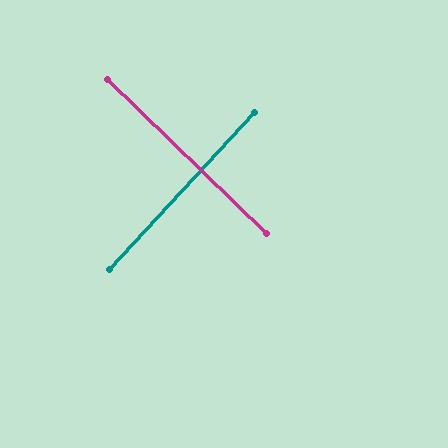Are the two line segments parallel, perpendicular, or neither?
Perpendicular — they meet at approximately 89°.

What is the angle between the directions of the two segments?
Approximately 89 degrees.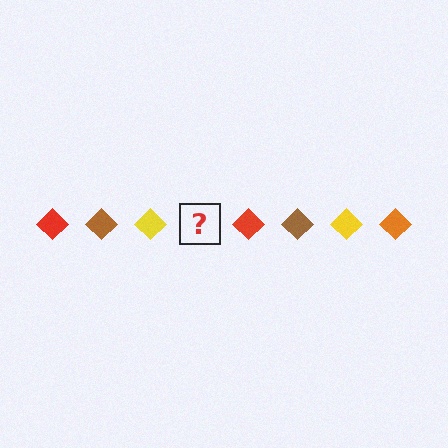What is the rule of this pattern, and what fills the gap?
The rule is that the pattern cycles through red, brown, yellow, orange diamonds. The gap should be filled with an orange diamond.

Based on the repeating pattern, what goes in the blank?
The blank should be an orange diamond.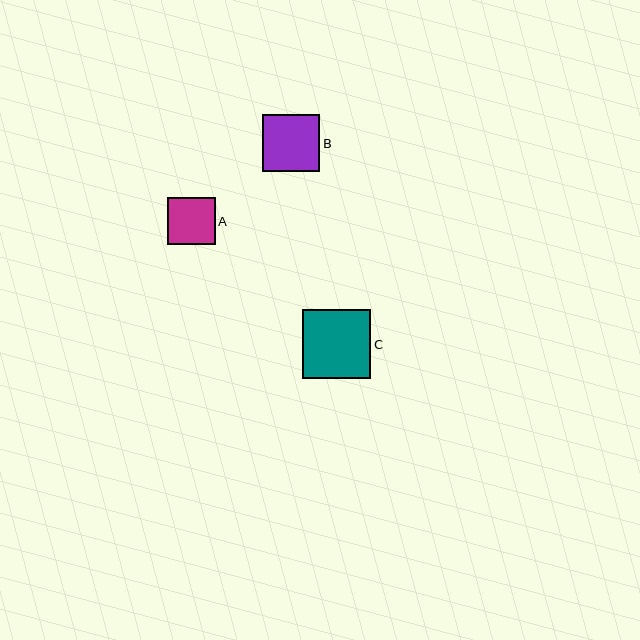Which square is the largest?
Square C is the largest with a size of approximately 69 pixels.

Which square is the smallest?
Square A is the smallest with a size of approximately 47 pixels.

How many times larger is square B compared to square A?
Square B is approximately 1.2 times the size of square A.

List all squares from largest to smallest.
From largest to smallest: C, B, A.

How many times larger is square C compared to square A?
Square C is approximately 1.5 times the size of square A.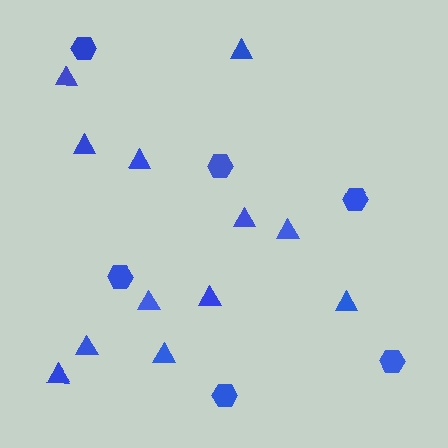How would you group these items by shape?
There are 2 groups: one group of triangles (12) and one group of hexagons (6).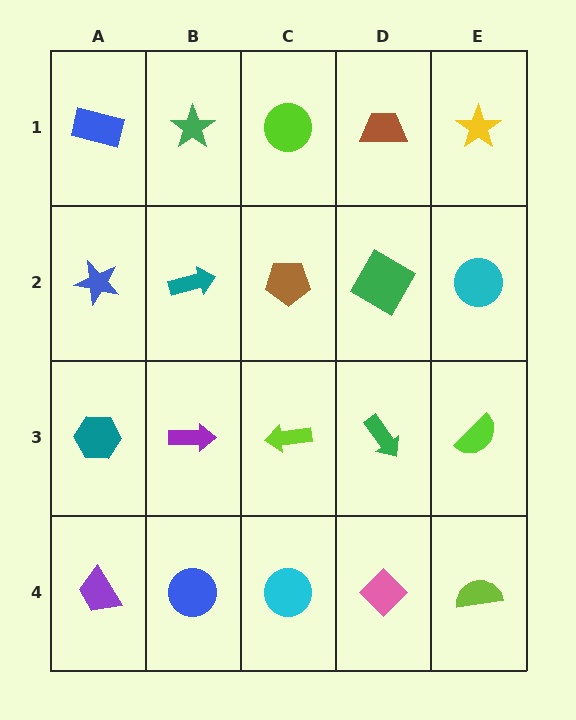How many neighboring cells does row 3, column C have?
4.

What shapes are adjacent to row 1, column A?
A blue star (row 2, column A), a green star (row 1, column B).